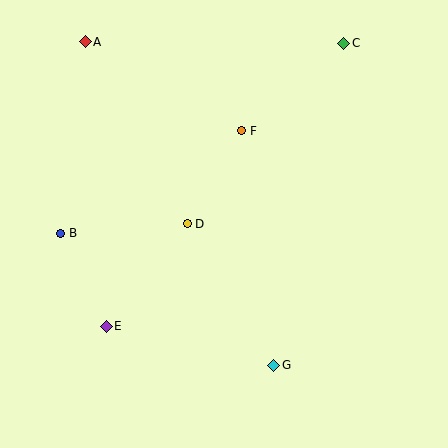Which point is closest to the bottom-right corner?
Point G is closest to the bottom-right corner.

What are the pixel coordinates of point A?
Point A is at (85, 42).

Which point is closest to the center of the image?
Point D at (187, 224) is closest to the center.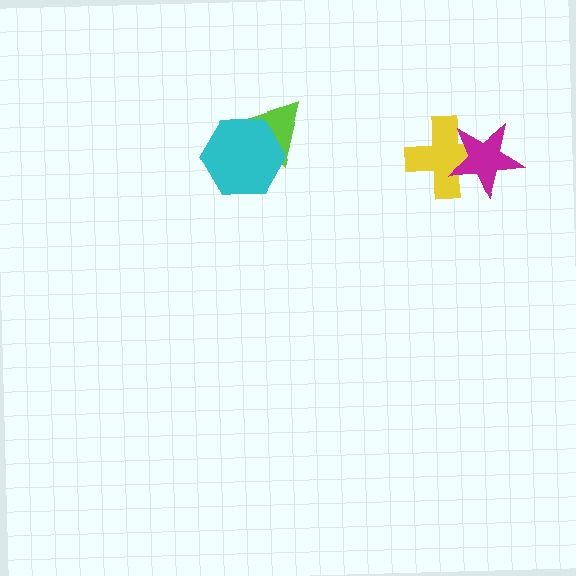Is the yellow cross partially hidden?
Yes, it is partially covered by another shape.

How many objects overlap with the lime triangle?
1 object overlaps with the lime triangle.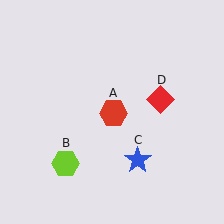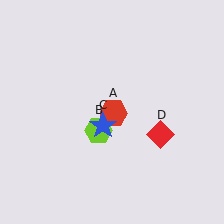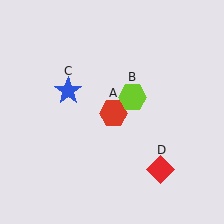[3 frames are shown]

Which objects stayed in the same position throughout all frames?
Red hexagon (object A) remained stationary.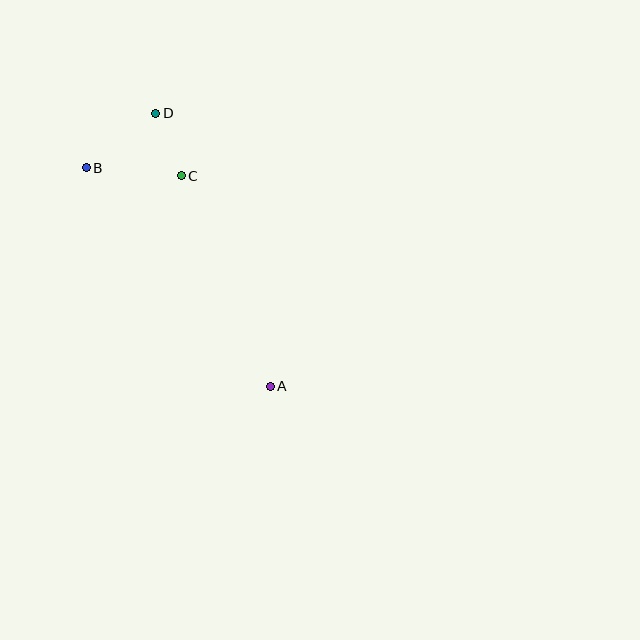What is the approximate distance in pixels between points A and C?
The distance between A and C is approximately 228 pixels.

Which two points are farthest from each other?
Points A and D are farthest from each other.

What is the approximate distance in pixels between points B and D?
The distance between B and D is approximately 89 pixels.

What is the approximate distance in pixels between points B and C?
The distance between B and C is approximately 95 pixels.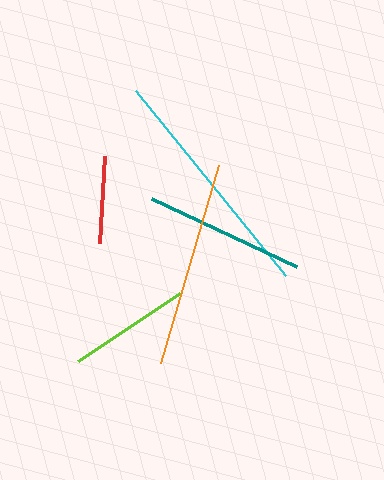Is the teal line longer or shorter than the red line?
The teal line is longer than the red line.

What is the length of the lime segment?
The lime segment is approximately 123 pixels long.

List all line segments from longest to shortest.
From longest to shortest: cyan, orange, teal, lime, red.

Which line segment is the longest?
The cyan line is the longest at approximately 238 pixels.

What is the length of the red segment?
The red segment is approximately 88 pixels long.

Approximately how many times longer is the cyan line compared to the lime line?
The cyan line is approximately 1.9 times the length of the lime line.